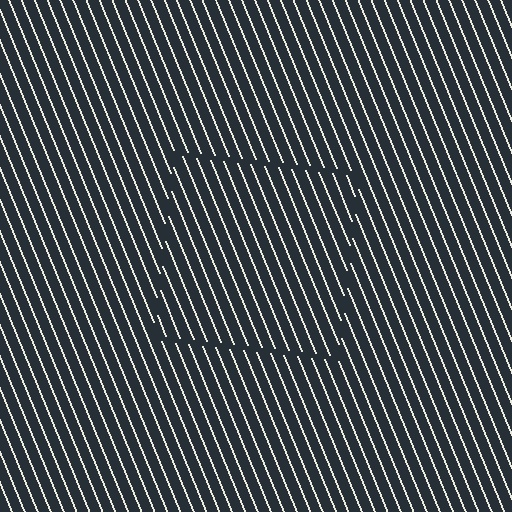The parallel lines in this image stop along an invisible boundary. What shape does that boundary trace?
An illusory square. The interior of the shape contains the same grating, shifted by half a period — the contour is defined by the phase discontinuity where line-ends from the inner and outer gratings abut.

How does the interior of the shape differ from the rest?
The interior of the shape contains the same grating, shifted by half a period — the contour is defined by the phase discontinuity where line-ends from the inner and outer gratings abut.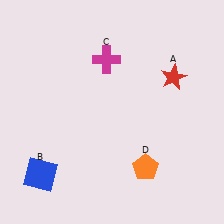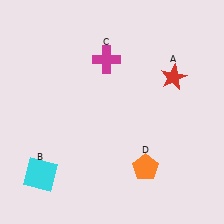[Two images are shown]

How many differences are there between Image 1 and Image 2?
There is 1 difference between the two images.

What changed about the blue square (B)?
In Image 1, B is blue. In Image 2, it changed to cyan.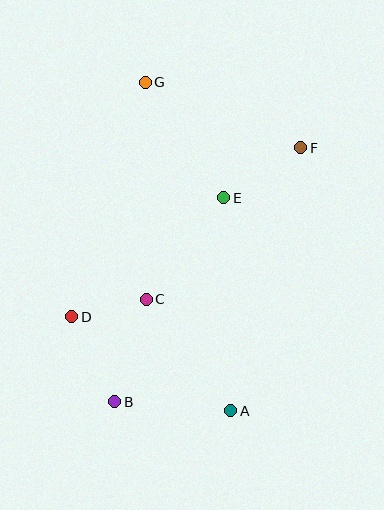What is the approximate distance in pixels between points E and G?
The distance between E and G is approximately 139 pixels.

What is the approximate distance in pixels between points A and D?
The distance between A and D is approximately 185 pixels.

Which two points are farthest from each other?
Points A and G are farthest from each other.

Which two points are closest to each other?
Points C and D are closest to each other.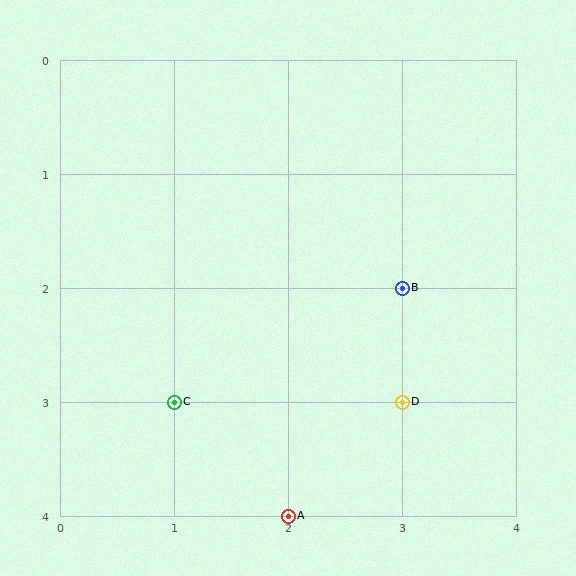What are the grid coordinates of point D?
Point D is at grid coordinates (3, 3).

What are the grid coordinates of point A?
Point A is at grid coordinates (2, 4).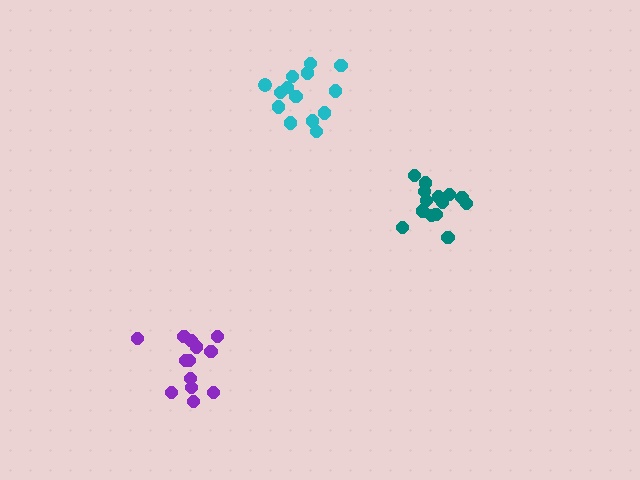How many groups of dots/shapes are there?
There are 3 groups.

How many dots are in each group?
Group 1: 14 dots, Group 2: 13 dots, Group 3: 14 dots (41 total).